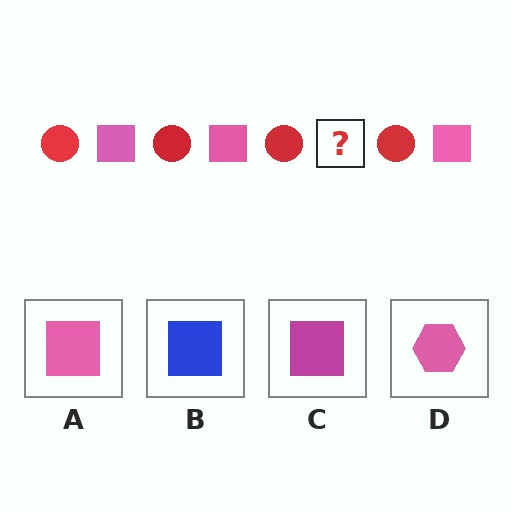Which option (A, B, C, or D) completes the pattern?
A.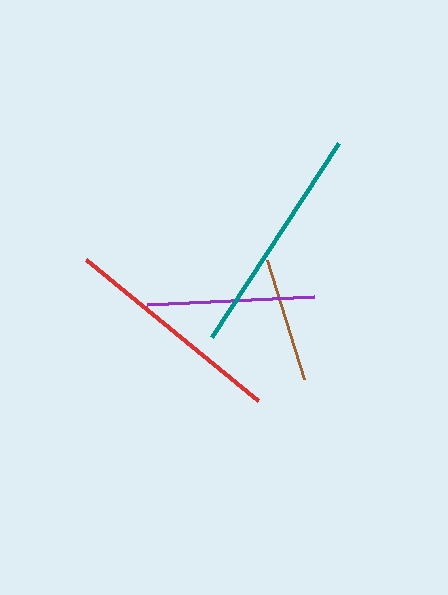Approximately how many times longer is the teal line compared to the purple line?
The teal line is approximately 1.4 times the length of the purple line.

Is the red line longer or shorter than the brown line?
The red line is longer than the brown line.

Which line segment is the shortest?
The brown line is the shortest at approximately 125 pixels.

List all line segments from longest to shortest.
From longest to shortest: teal, red, purple, brown.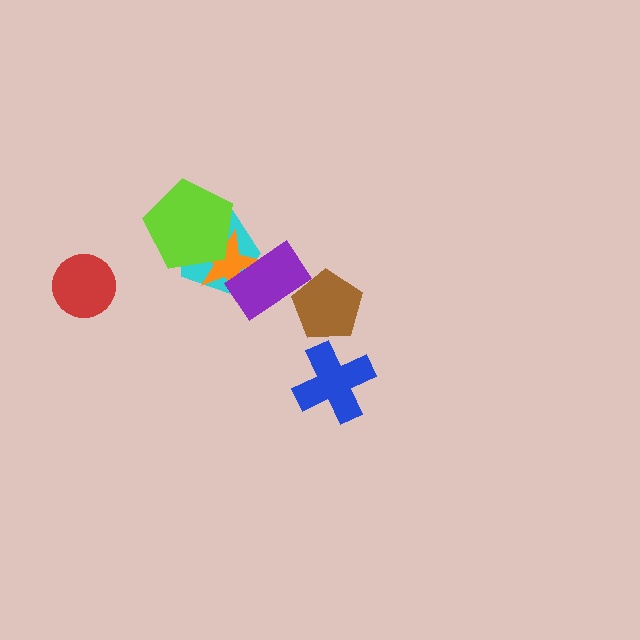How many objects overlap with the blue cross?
0 objects overlap with the blue cross.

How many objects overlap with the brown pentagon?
1 object overlaps with the brown pentagon.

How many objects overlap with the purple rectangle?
3 objects overlap with the purple rectangle.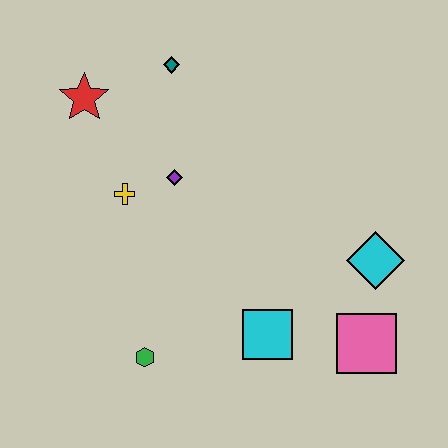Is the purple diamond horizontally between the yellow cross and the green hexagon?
No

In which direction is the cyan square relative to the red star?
The cyan square is below the red star.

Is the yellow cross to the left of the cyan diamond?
Yes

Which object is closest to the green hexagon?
The cyan square is closest to the green hexagon.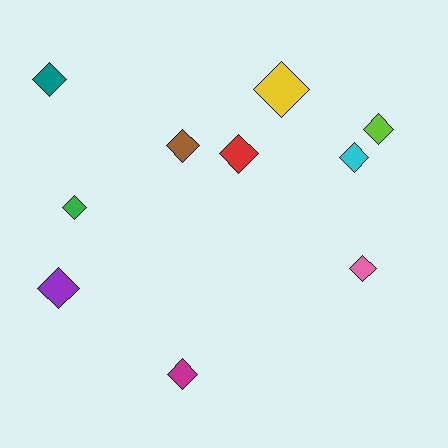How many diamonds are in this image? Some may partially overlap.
There are 10 diamonds.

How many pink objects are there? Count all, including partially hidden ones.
There is 1 pink object.